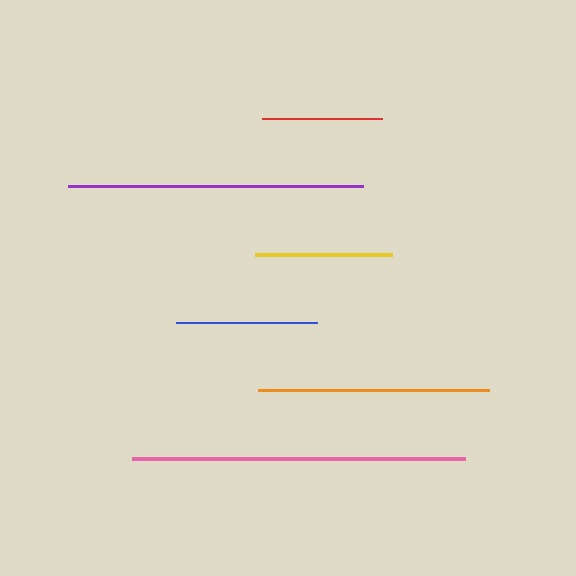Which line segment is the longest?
The pink line is the longest at approximately 333 pixels.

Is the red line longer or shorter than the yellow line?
The yellow line is longer than the red line.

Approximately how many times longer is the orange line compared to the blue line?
The orange line is approximately 1.6 times the length of the blue line.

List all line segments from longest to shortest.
From longest to shortest: pink, purple, orange, blue, yellow, red.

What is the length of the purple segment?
The purple segment is approximately 295 pixels long.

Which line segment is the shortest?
The red line is the shortest at approximately 120 pixels.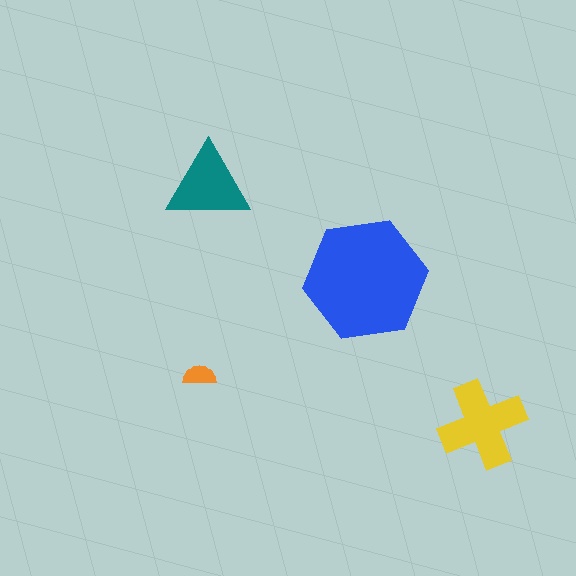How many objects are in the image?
There are 4 objects in the image.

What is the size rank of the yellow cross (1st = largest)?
2nd.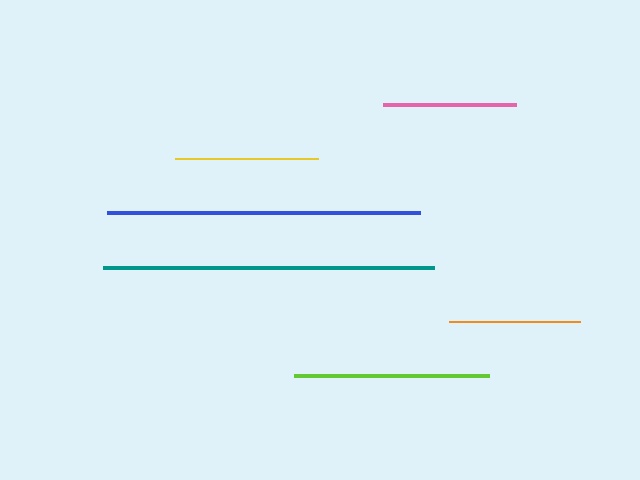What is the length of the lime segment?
The lime segment is approximately 194 pixels long.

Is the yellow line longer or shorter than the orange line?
The yellow line is longer than the orange line.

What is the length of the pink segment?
The pink segment is approximately 132 pixels long.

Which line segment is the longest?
The teal line is the longest at approximately 331 pixels.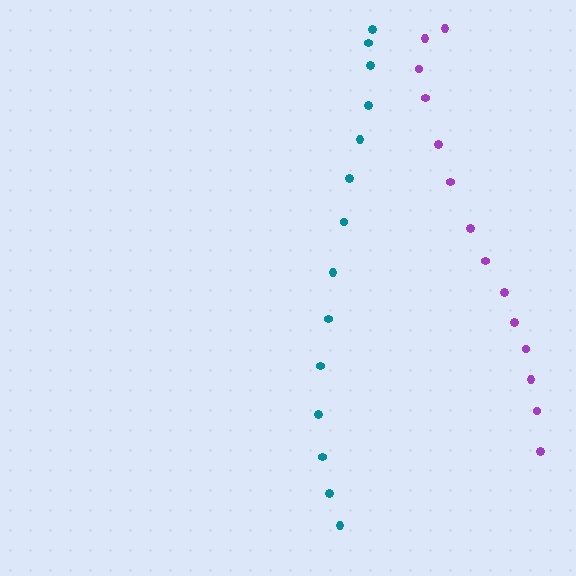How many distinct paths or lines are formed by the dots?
There are 2 distinct paths.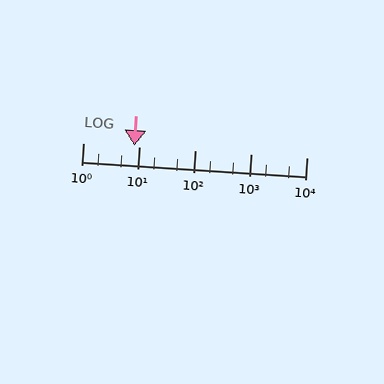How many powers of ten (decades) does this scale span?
The scale spans 4 decades, from 1 to 10000.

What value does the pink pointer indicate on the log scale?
The pointer indicates approximately 8.3.